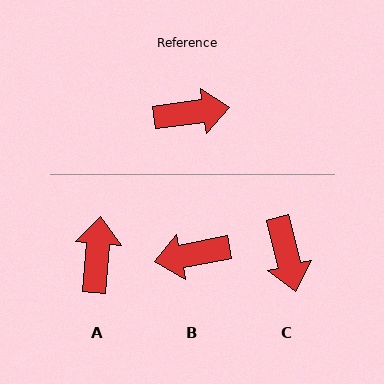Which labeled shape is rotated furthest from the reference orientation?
B, about 177 degrees away.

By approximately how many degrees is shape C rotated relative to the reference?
Approximately 84 degrees clockwise.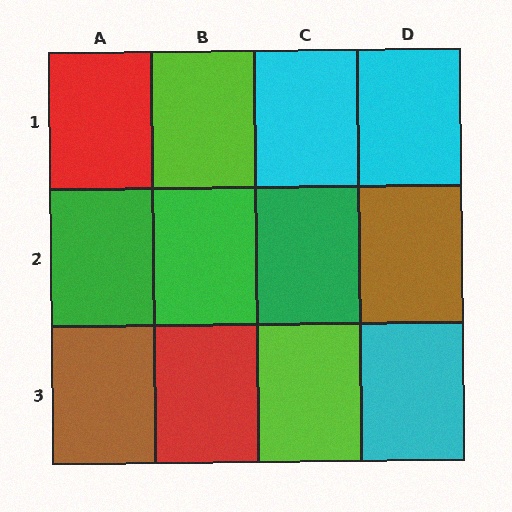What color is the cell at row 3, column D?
Cyan.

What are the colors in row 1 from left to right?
Red, lime, cyan, cyan.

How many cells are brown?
2 cells are brown.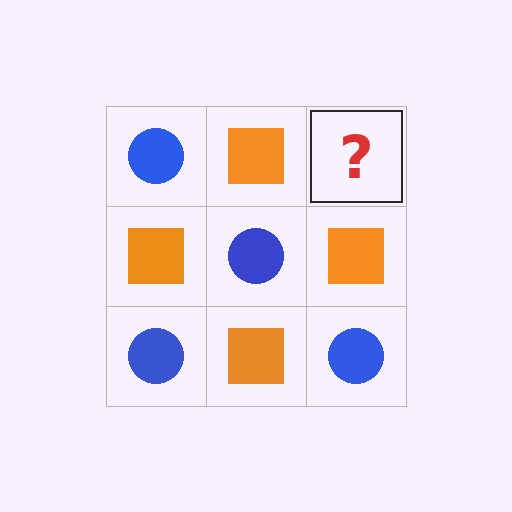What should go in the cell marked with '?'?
The missing cell should contain a blue circle.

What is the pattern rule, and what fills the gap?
The rule is that it alternates blue circle and orange square in a checkerboard pattern. The gap should be filled with a blue circle.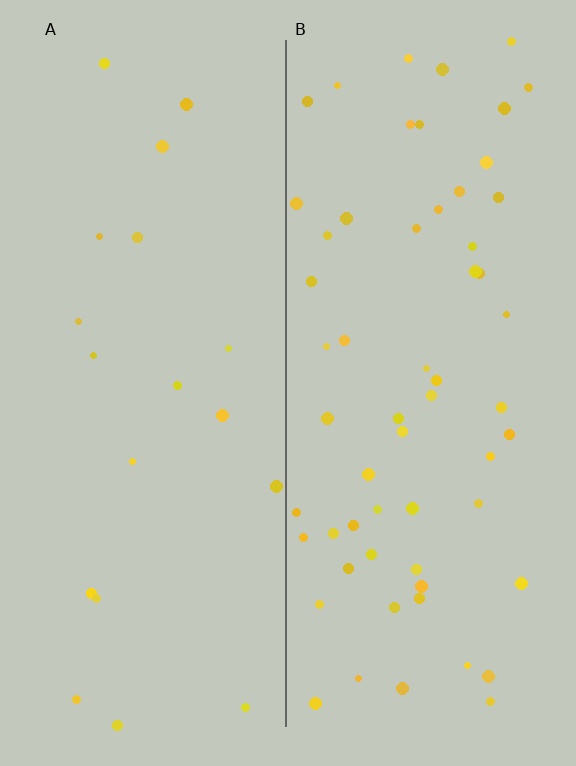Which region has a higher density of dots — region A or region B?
B (the right).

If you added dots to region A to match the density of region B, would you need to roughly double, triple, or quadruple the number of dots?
Approximately triple.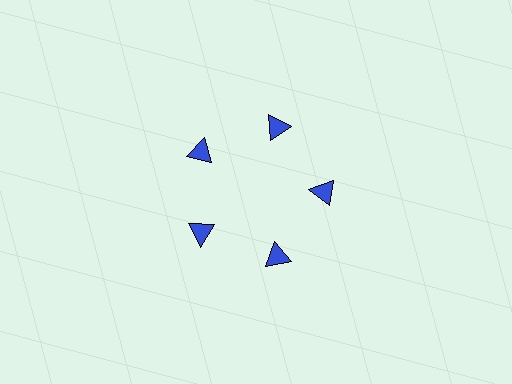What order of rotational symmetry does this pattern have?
This pattern has 5-fold rotational symmetry.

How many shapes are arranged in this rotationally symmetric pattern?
There are 5 shapes, arranged in 5 groups of 1.